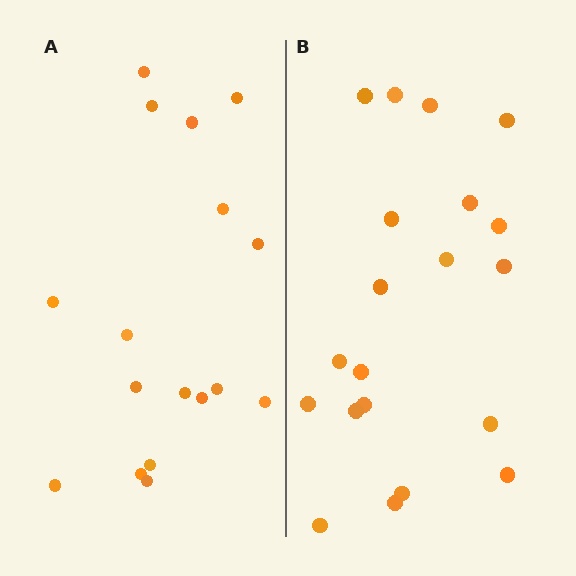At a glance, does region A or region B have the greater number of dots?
Region B (the right region) has more dots.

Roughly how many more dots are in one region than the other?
Region B has just a few more — roughly 2 or 3 more dots than region A.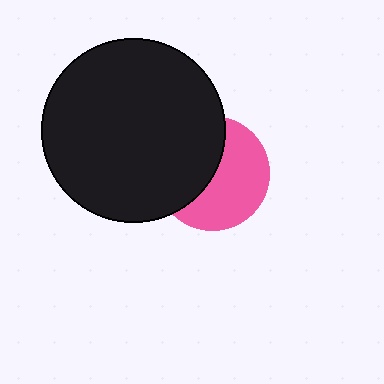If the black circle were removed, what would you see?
You would see the complete pink circle.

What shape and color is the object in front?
The object in front is a black circle.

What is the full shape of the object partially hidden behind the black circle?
The partially hidden object is a pink circle.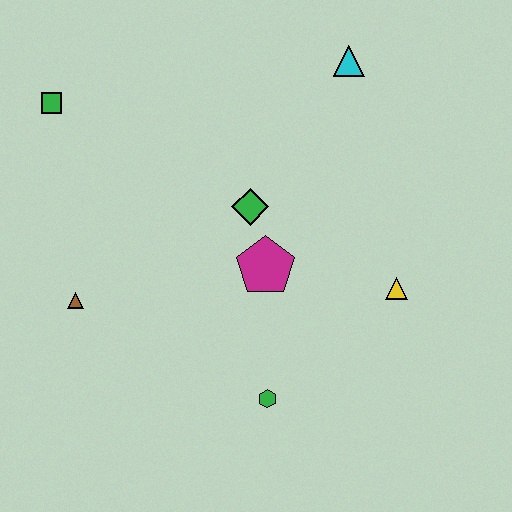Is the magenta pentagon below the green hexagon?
No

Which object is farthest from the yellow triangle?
The green square is farthest from the yellow triangle.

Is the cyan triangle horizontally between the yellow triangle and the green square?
Yes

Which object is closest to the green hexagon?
The magenta pentagon is closest to the green hexagon.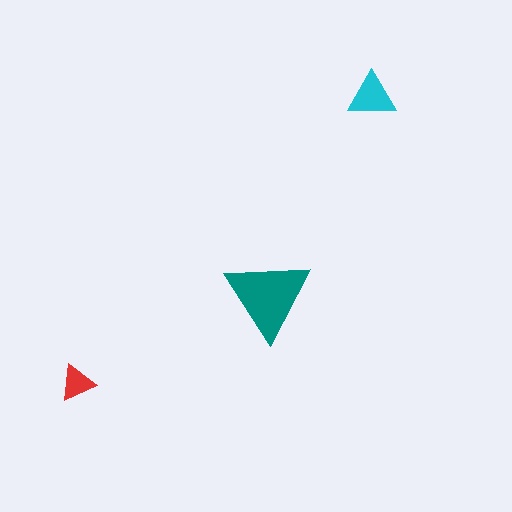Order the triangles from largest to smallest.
the teal one, the cyan one, the red one.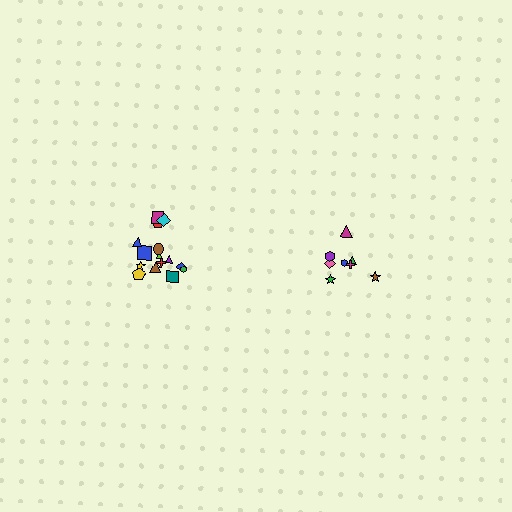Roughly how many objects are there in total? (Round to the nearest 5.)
Roughly 25 objects in total.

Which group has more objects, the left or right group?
The left group.